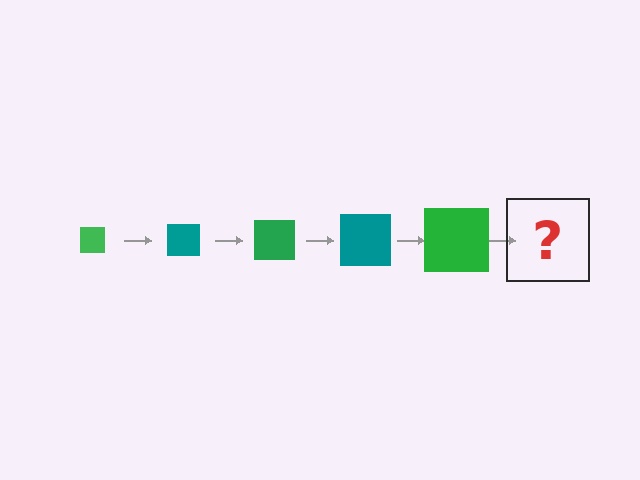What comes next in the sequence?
The next element should be a teal square, larger than the previous one.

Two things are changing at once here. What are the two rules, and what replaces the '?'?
The two rules are that the square grows larger each step and the color cycles through green and teal. The '?' should be a teal square, larger than the previous one.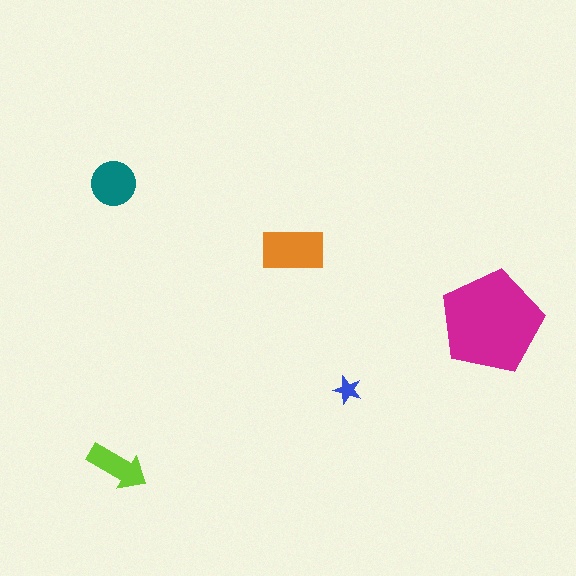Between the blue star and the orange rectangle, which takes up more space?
The orange rectangle.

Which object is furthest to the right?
The magenta pentagon is rightmost.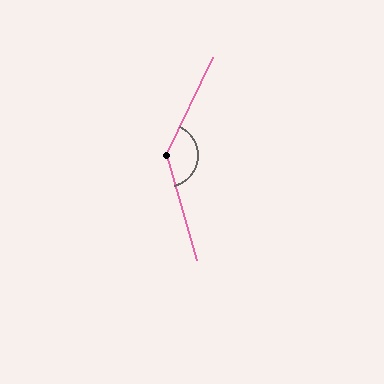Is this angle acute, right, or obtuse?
It is obtuse.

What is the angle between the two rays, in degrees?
Approximately 138 degrees.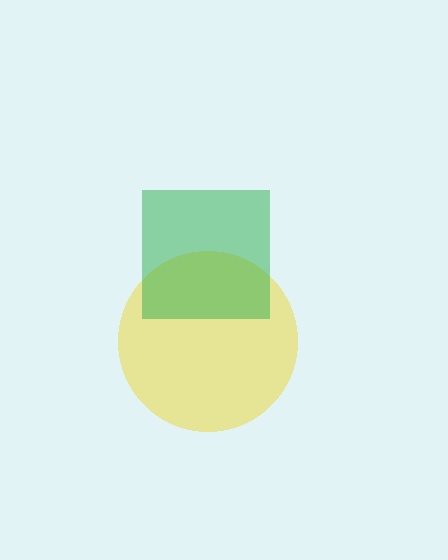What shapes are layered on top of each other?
The layered shapes are: a yellow circle, a green square.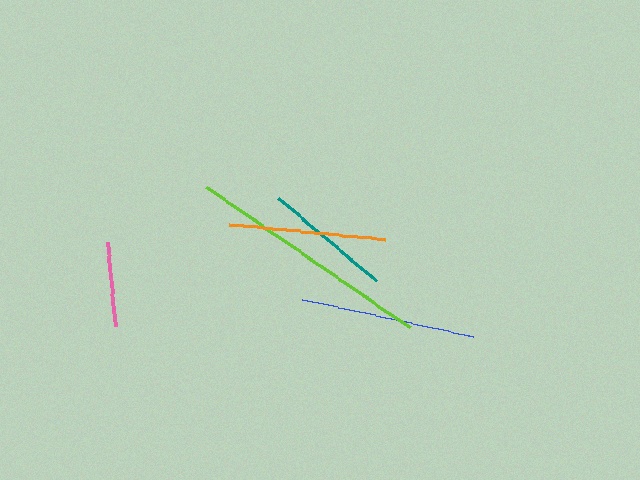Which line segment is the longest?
The lime line is the longest at approximately 247 pixels.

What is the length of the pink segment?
The pink segment is approximately 84 pixels long.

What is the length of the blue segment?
The blue segment is approximately 175 pixels long.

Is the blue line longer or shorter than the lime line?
The lime line is longer than the blue line.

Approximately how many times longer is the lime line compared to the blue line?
The lime line is approximately 1.4 times the length of the blue line.